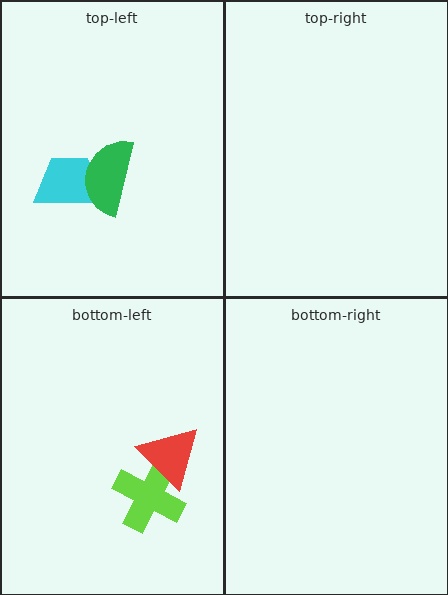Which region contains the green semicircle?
The top-left region.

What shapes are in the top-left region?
The cyan trapezoid, the green semicircle.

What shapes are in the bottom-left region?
The lime cross, the red triangle.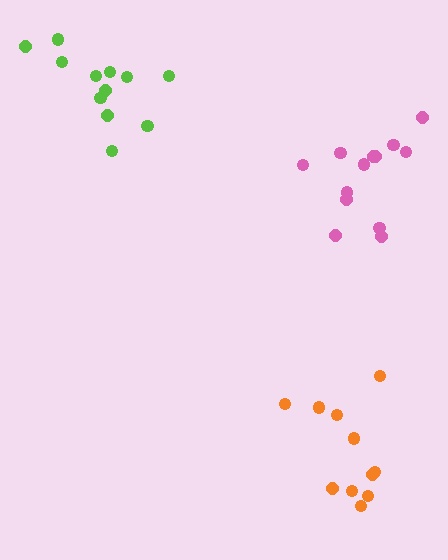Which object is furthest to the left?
The lime cluster is leftmost.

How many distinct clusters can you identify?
There are 3 distinct clusters.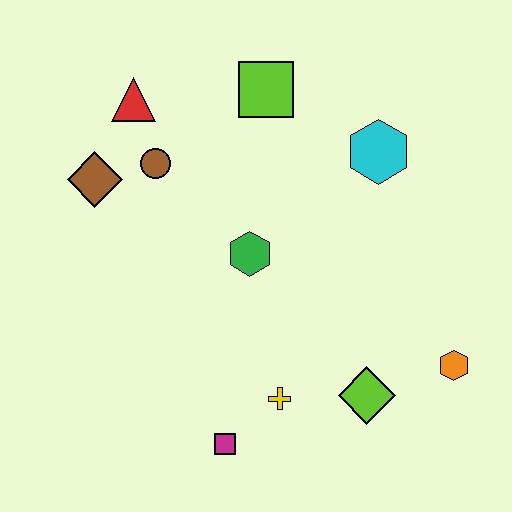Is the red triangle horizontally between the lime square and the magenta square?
No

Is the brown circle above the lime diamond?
Yes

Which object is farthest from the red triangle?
The orange hexagon is farthest from the red triangle.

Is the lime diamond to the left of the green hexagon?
No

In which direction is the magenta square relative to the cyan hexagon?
The magenta square is below the cyan hexagon.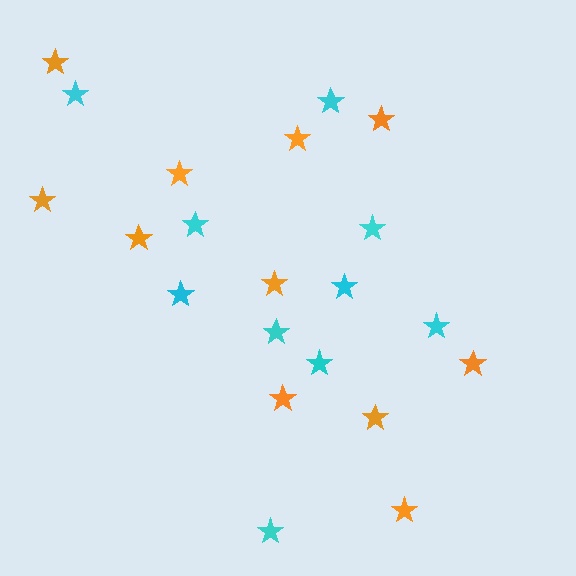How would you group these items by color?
There are 2 groups: one group of cyan stars (10) and one group of orange stars (11).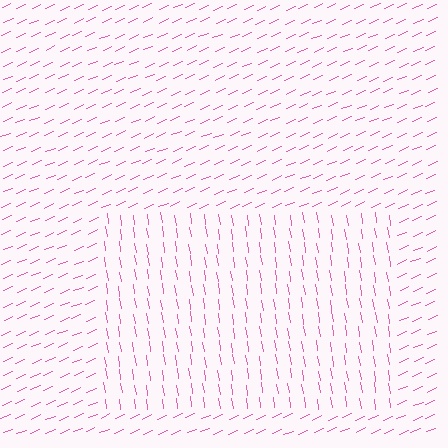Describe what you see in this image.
The image is filled with small pink line segments. A rectangle region in the image has lines oriented differently from the surrounding lines, creating a visible texture boundary.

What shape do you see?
I see a rectangle.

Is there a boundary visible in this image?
Yes, there is a texture boundary formed by a change in line orientation.